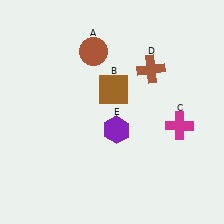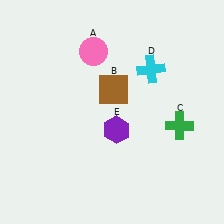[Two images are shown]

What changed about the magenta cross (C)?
In Image 1, C is magenta. In Image 2, it changed to green.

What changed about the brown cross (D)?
In Image 1, D is brown. In Image 2, it changed to cyan.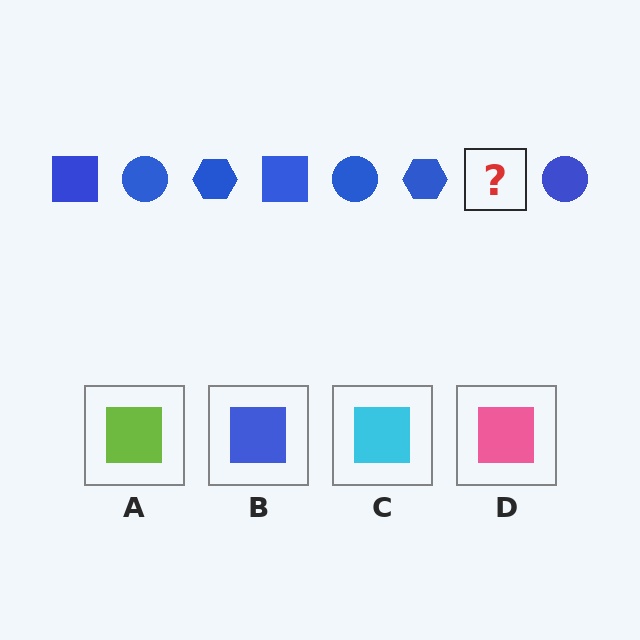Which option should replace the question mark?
Option B.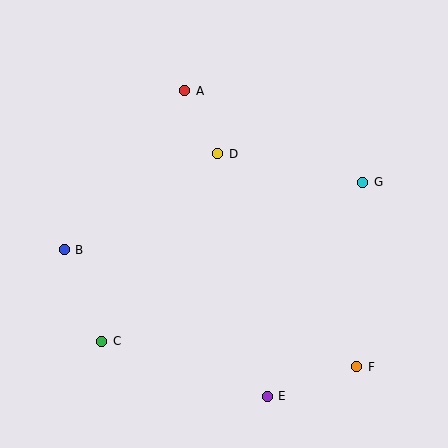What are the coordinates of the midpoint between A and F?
The midpoint between A and F is at (271, 229).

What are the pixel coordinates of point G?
Point G is at (363, 182).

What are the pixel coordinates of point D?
Point D is at (218, 154).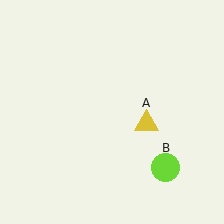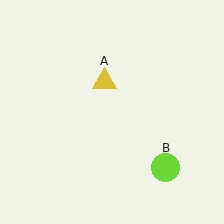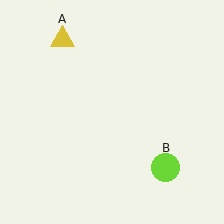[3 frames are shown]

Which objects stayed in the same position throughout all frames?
Lime circle (object B) remained stationary.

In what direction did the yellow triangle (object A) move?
The yellow triangle (object A) moved up and to the left.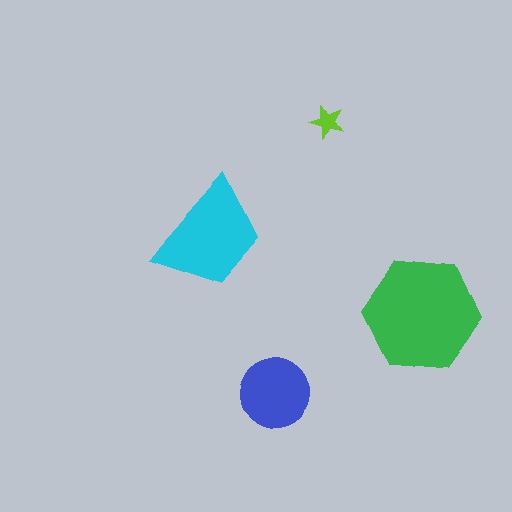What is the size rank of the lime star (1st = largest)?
4th.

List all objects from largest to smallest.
The green hexagon, the cyan trapezoid, the blue circle, the lime star.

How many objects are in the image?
There are 4 objects in the image.